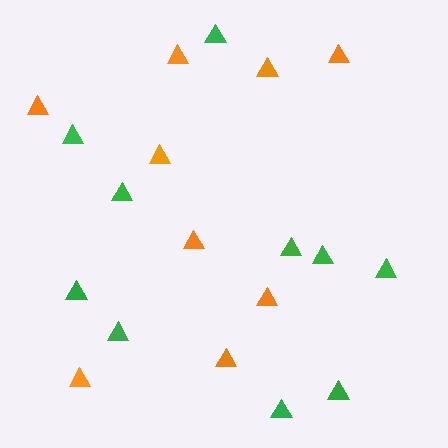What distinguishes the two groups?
There are 2 groups: one group of orange triangles (9) and one group of green triangles (10).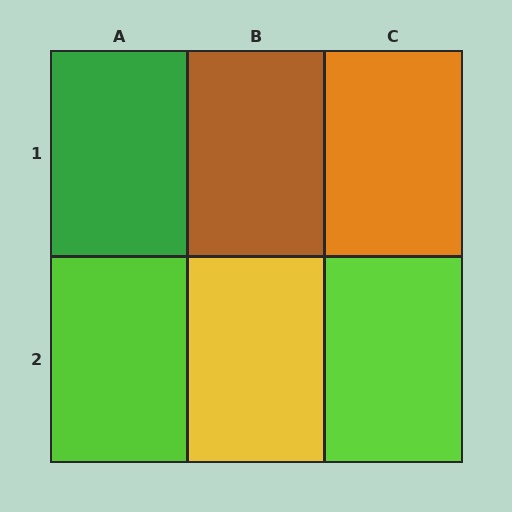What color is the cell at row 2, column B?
Yellow.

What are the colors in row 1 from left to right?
Green, brown, orange.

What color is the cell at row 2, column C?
Lime.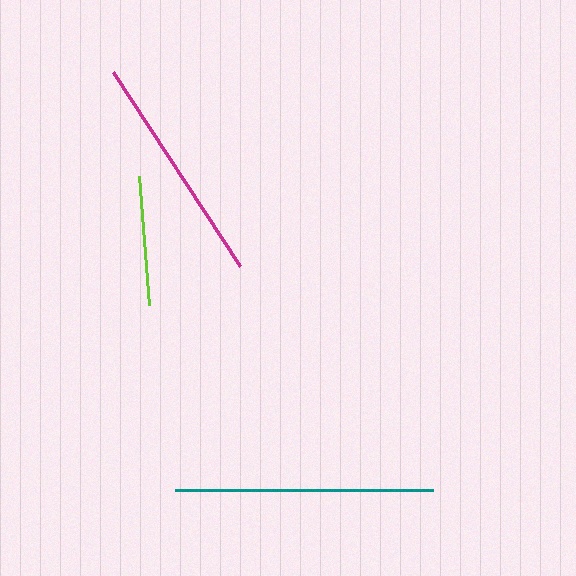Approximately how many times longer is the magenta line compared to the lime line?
The magenta line is approximately 1.8 times the length of the lime line.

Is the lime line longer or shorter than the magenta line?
The magenta line is longer than the lime line.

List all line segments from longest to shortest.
From longest to shortest: teal, magenta, lime.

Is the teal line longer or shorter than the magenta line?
The teal line is longer than the magenta line.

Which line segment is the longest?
The teal line is the longest at approximately 258 pixels.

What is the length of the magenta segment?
The magenta segment is approximately 231 pixels long.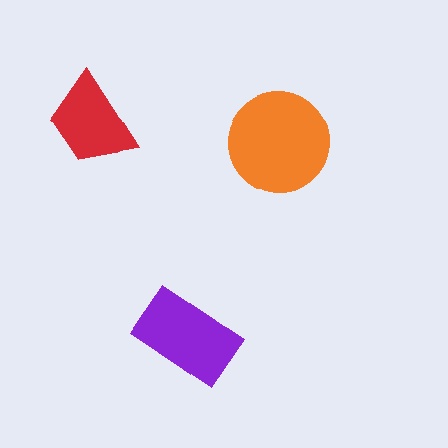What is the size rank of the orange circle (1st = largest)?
1st.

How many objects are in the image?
There are 3 objects in the image.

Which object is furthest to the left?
The red trapezoid is leftmost.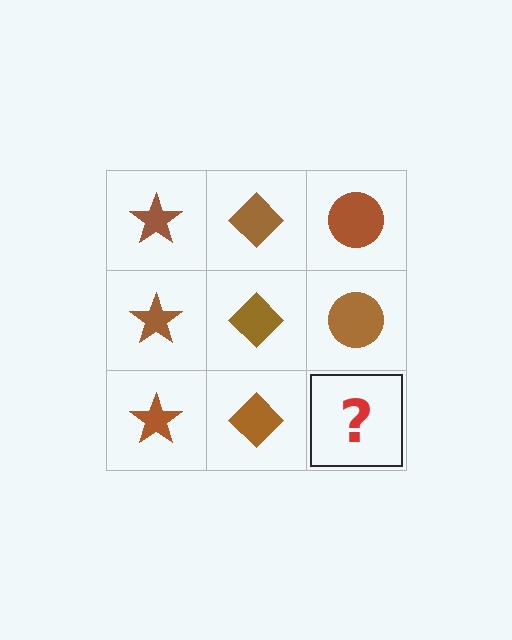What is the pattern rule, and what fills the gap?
The rule is that each column has a consistent shape. The gap should be filled with a brown circle.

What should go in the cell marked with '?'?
The missing cell should contain a brown circle.